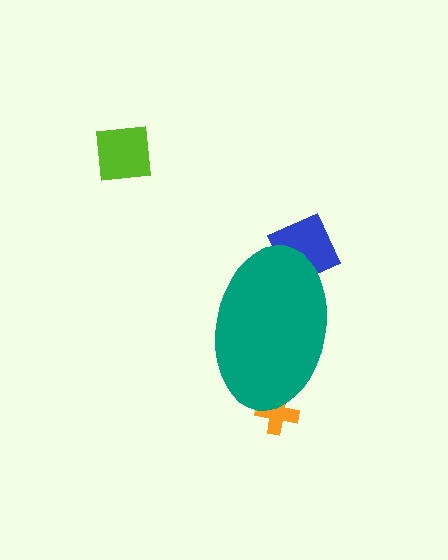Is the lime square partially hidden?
No, the lime square is fully visible.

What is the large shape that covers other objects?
A teal ellipse.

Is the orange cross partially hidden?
Yes, the orange cross is partially hidden behind the teal ellipse.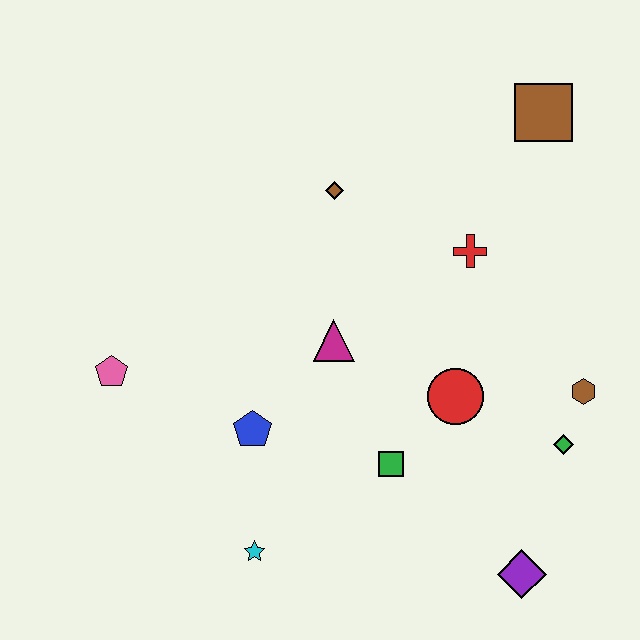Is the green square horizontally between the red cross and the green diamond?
No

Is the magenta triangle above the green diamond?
Yes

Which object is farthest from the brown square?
The cyan star is farthest from the brown square.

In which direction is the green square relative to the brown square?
The green square is below the brown square.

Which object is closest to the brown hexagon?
The green diamond is closest to the brown hexagon.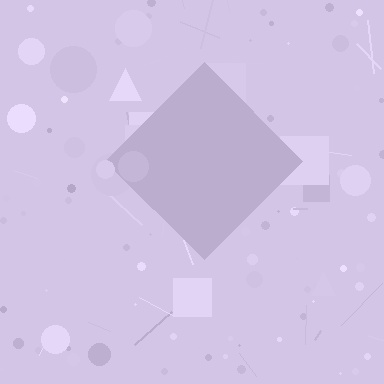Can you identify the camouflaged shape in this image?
The camouflaged shape is a diamond.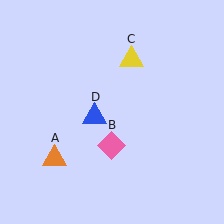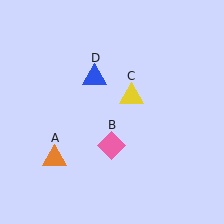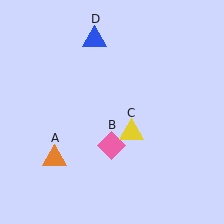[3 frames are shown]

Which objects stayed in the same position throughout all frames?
Orange triangle (object A) and pink diamond (object B) remained stationary.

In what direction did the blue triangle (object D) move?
The blue triangle (object D) moved up.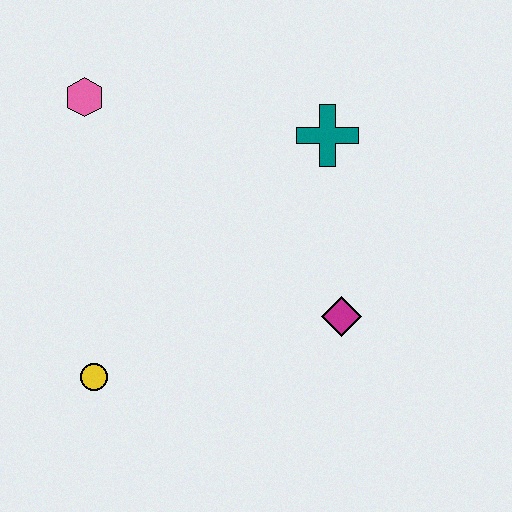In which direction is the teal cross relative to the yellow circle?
The teal cross is above the yellow circle.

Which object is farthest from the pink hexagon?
The magenta diamond is farthest from the pink hexagon.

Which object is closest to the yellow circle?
The magenta diamond is closest to the yellow circle.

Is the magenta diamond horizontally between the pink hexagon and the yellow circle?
No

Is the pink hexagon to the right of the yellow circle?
No